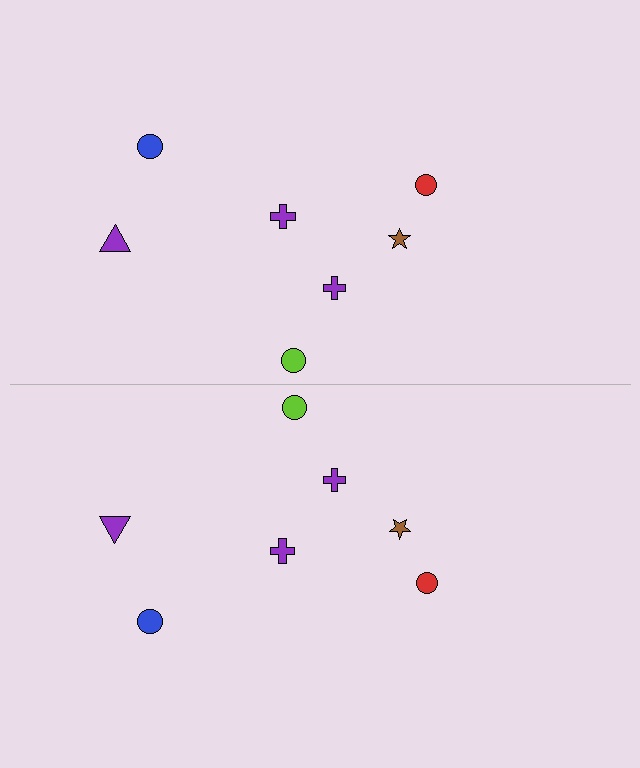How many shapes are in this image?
There are 14 shapes in this image.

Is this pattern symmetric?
Yes, this pattern has bilateral (reflection) symmetry.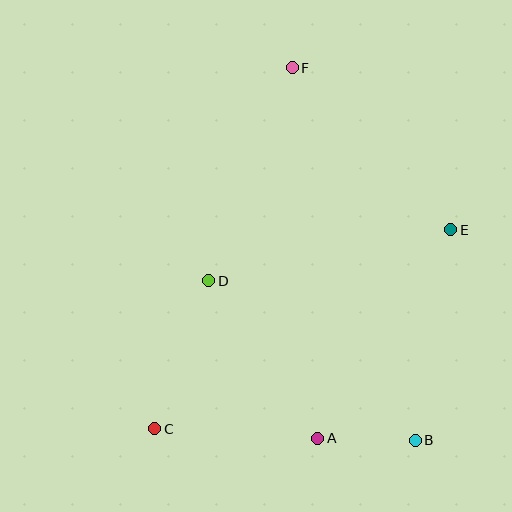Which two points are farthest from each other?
Points B and F are farthest from each other.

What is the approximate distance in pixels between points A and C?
The distance between A and C is approximately 164 pixels.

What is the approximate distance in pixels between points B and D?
The distance between B and D is approximately 261 pixels.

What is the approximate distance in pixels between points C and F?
The distance between C and F is approximately 386 pixels.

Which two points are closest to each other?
Points A and B are closest to each other.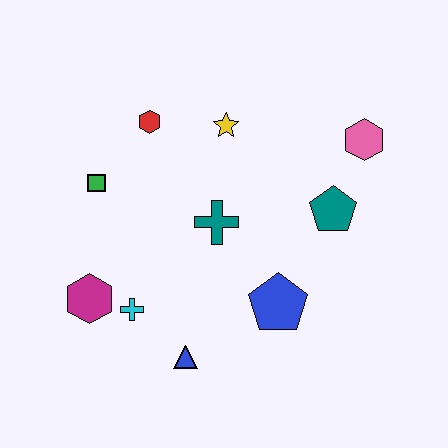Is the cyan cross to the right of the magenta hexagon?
Yes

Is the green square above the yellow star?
No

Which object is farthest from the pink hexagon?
The magenta hexagon is farthest from the pink hexagon.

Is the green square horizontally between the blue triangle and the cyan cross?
No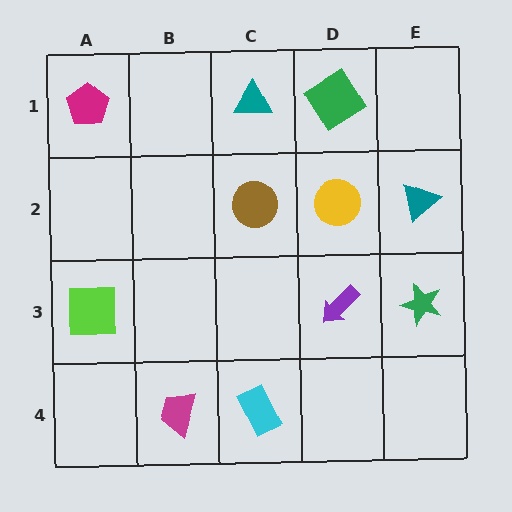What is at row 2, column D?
A yellow circle.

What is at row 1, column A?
A magenta pentagon.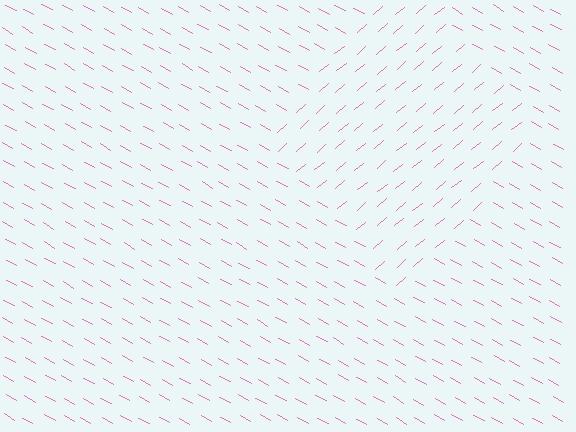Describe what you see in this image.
The image is filled with small pink line segments. A diamond region in the image has lines oriented differently from the surrounding lines, creating a visible texture boundary.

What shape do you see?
I see a diamond.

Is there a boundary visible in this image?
Yes, there is a texture boundary formed by a change in line orientation.